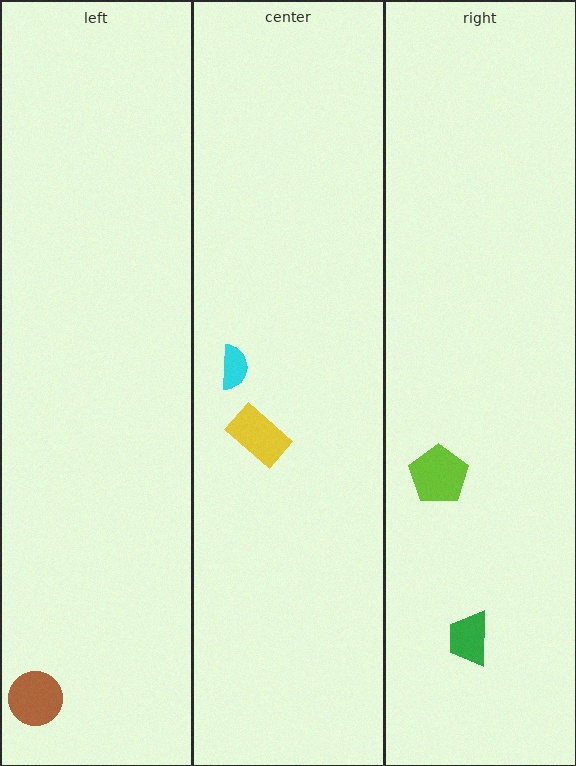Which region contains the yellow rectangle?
The center region.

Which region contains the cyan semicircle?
The center region.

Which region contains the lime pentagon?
The right region.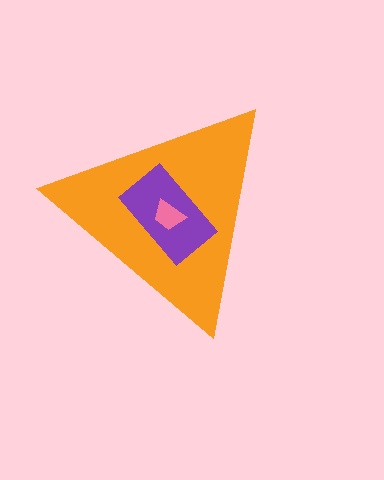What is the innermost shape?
The pink trapezoid.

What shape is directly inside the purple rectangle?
The pink trapezoid.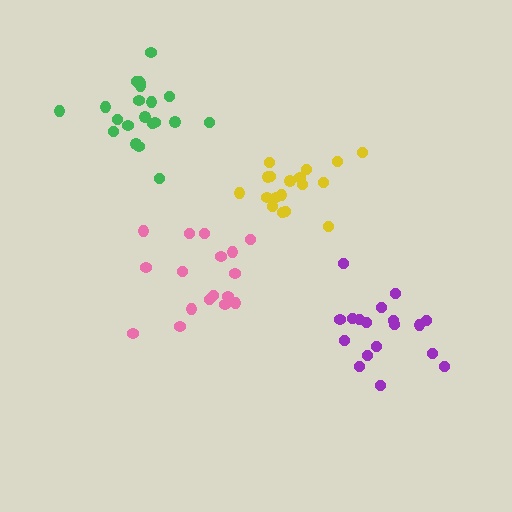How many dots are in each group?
Group 1: 17 dots, Group 2: 18 dots, Group 3: 18 dots, Group 4: 21 dots (74 total).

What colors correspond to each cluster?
The clusters are colored: pink, yellow, purple, green.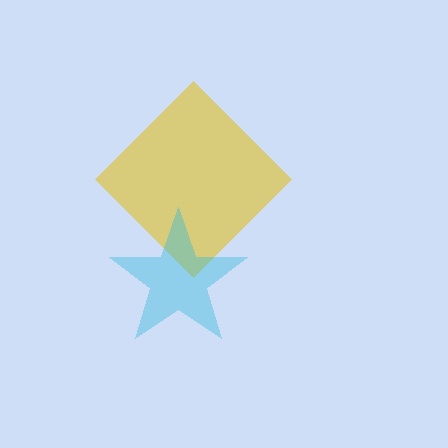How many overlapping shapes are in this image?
There are 2 overlapping shapes in the image.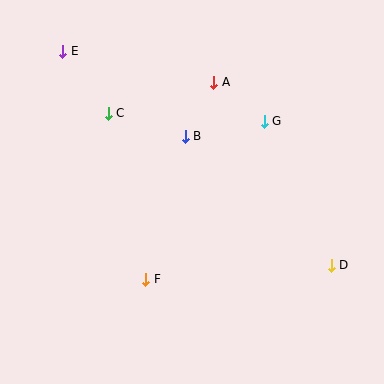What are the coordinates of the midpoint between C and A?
The midpoint between C and A is at (161, 98).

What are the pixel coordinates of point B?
Point B is at (185, 136).